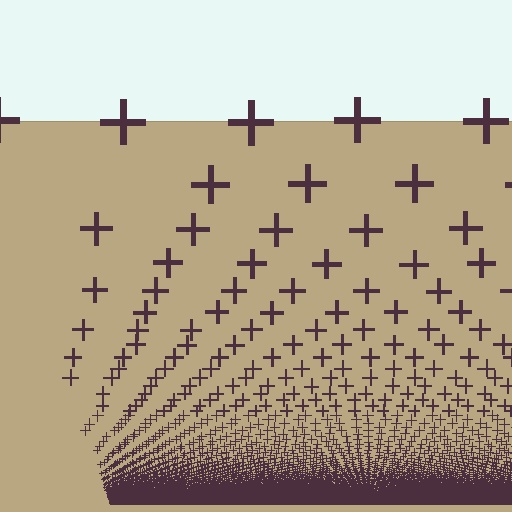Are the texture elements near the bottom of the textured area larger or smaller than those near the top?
Smaller. The gradient is inverted — elements near the bottom are smaller and denser.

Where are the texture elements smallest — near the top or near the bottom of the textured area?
Near the bottom.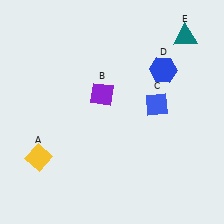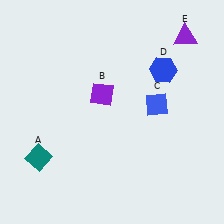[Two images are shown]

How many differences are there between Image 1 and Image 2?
There are 2 differences between the two images.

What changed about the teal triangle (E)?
In Image 1, E is teal. In Image 2, it changed to purple.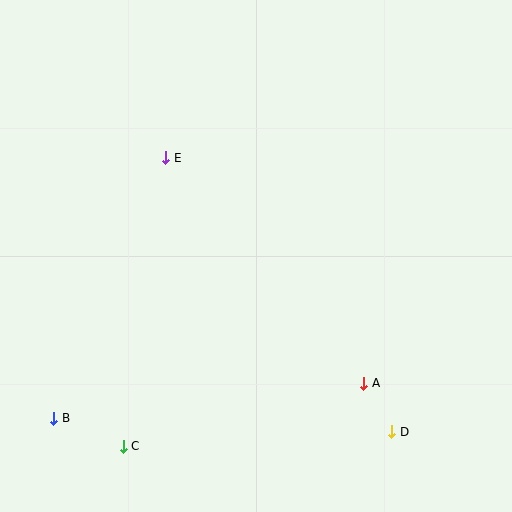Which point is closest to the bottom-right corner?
Point D is closest to the bottom-right corner.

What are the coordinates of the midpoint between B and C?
The midpoint between B and C is at (88, 432).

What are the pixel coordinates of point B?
Point B is at (54, 418).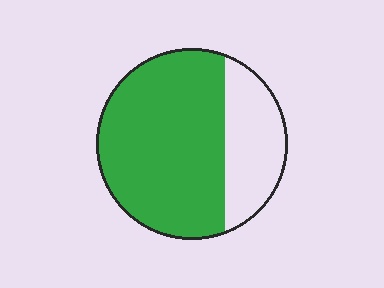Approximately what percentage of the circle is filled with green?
Approximately 70%.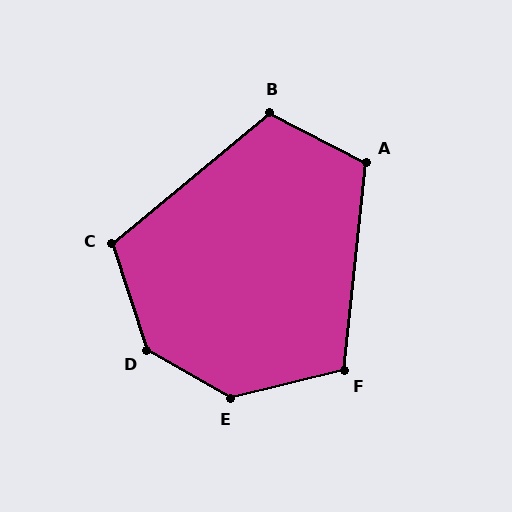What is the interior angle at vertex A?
Approximately 112 degrees (obtuse).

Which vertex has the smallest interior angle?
F, at approximately 110 degrees.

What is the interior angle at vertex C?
Approximately 112 degrees (obtuse).